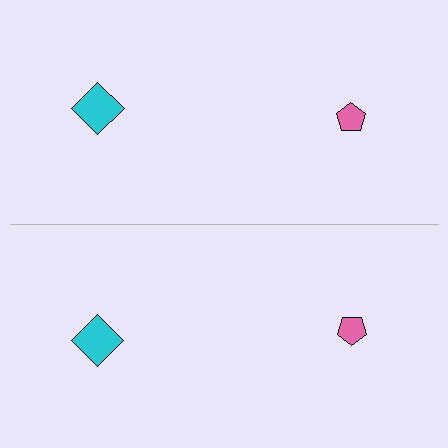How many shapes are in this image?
There are 4 shapes in this image.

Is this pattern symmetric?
Yes, this pattern has bilateral (reflection) symmetry.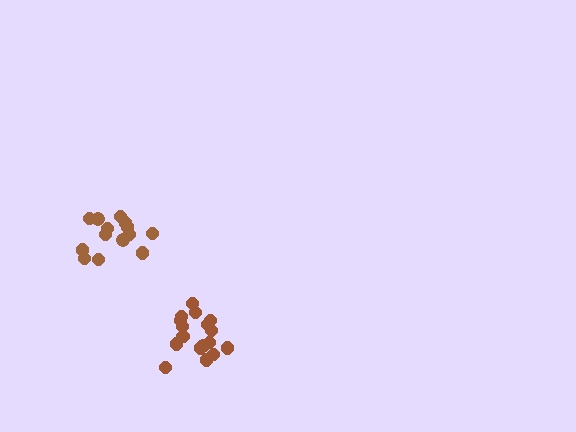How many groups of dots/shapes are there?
There are 2 groups.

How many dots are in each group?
Group 1: 17 dots, Group 2: 14 dots (31 total).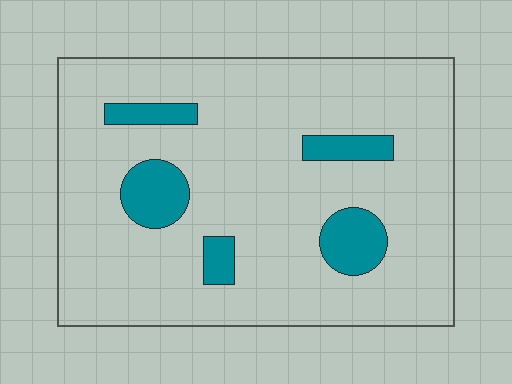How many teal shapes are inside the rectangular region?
5.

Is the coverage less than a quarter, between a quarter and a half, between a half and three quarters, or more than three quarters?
Less than a quarter.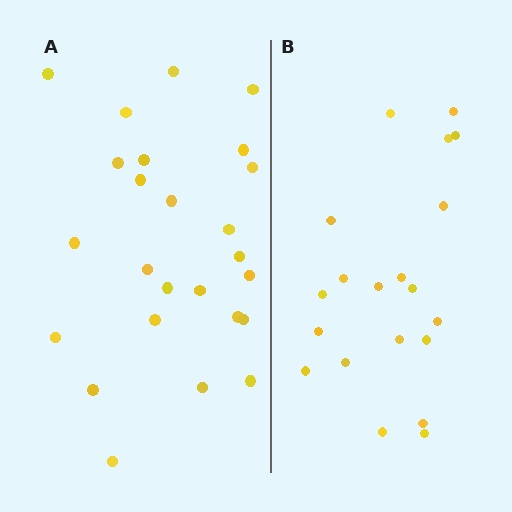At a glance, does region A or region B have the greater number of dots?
Region A (the left region) has more dots.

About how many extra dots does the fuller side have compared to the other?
Region A has about 5 more dots than region B.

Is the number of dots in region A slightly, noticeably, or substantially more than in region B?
Region A has noticeably more, but not dramatically so. The ratio is roughly 1.2 to 1.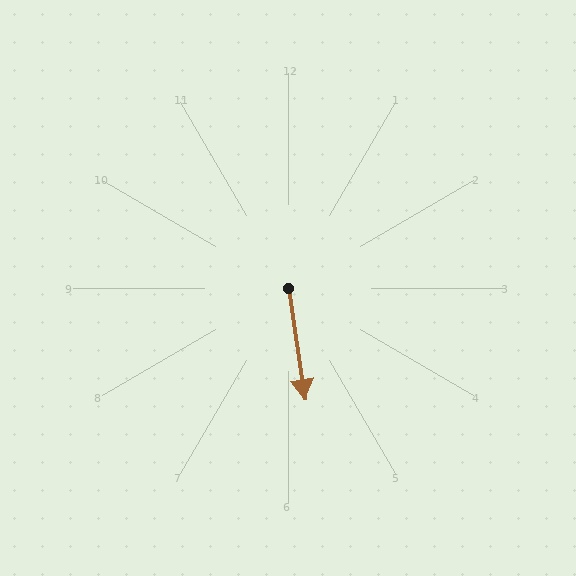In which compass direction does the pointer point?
South.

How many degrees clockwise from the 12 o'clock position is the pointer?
Approximately 171 degrees.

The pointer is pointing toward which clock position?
Roughly 6 o'clock.